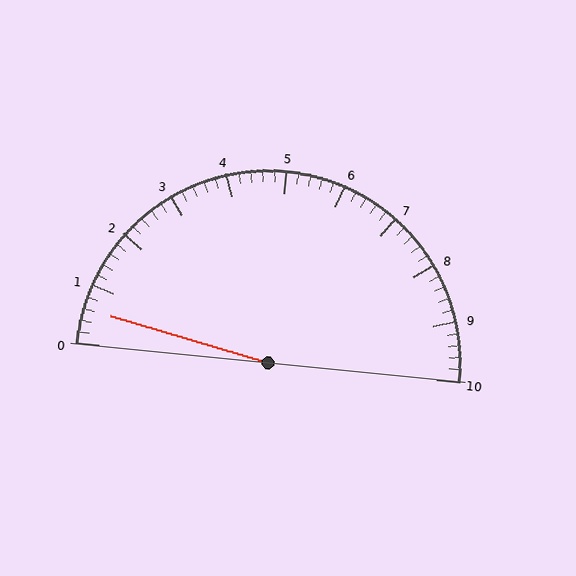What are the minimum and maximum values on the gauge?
The gauge ranges from 0 to 10.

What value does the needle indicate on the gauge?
The needle indicates approximately 0.6.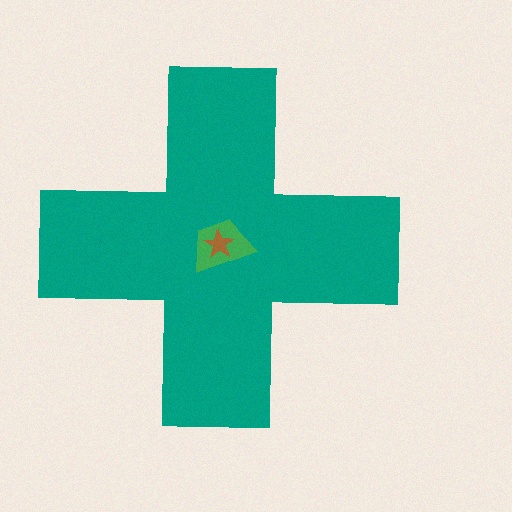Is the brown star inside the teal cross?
Yes.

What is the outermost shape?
The teal cross.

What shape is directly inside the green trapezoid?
The brown star.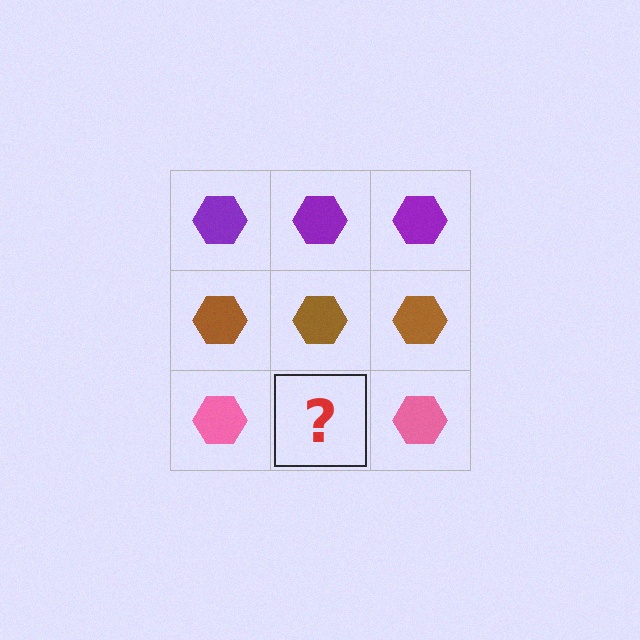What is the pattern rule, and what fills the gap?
The rule is that each row has a consistent color. The gap should be filled with a pink hexagon.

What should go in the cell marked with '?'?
The missing cell should contain a pink hexagon.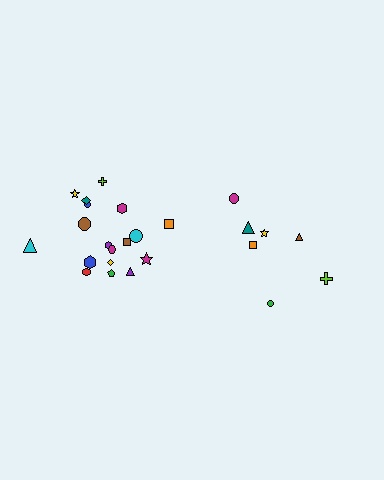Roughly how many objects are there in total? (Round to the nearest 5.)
Roughly 25 objects in total.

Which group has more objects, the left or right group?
The left group.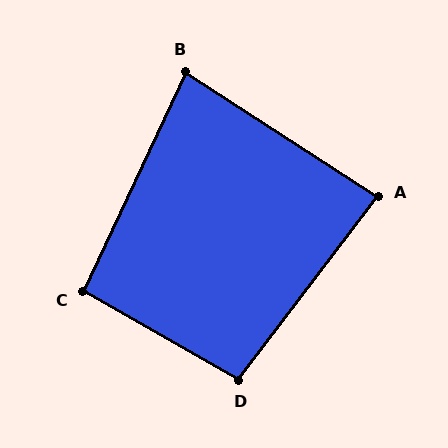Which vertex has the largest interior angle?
D, at approximately 98 degrees.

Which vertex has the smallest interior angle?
B, at approximately 82 degrees.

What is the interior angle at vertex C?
Approximately 95 degrees (approximately right).